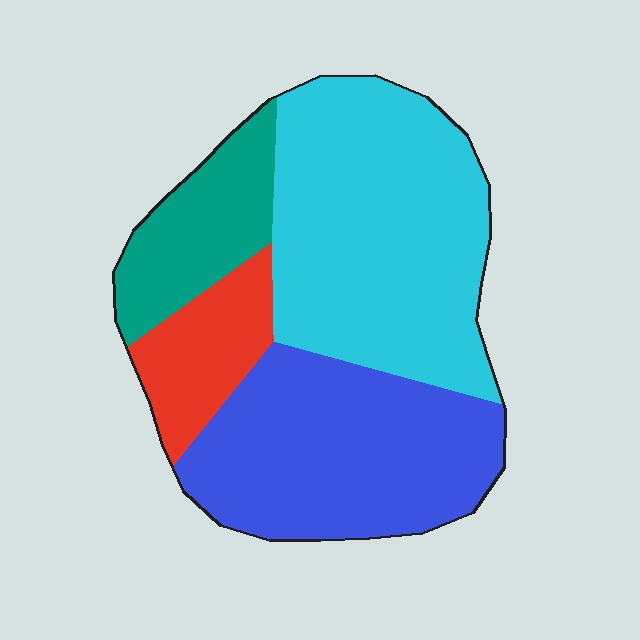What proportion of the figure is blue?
Blue covers 33% of the figure.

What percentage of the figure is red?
Red takes up about one eighth (1/8) of the figure.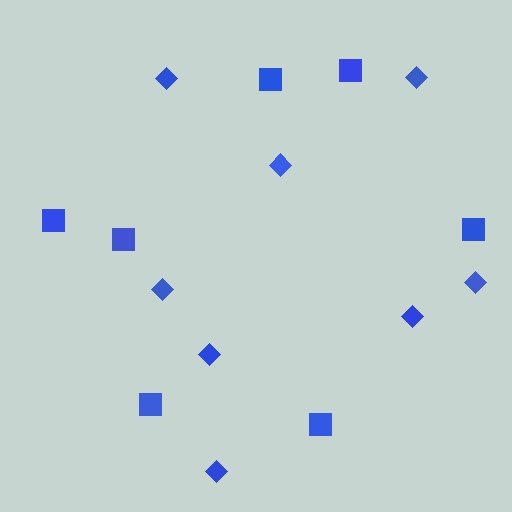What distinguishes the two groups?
There are 2 groups: one group of squares (7) and one group of diamonds (8).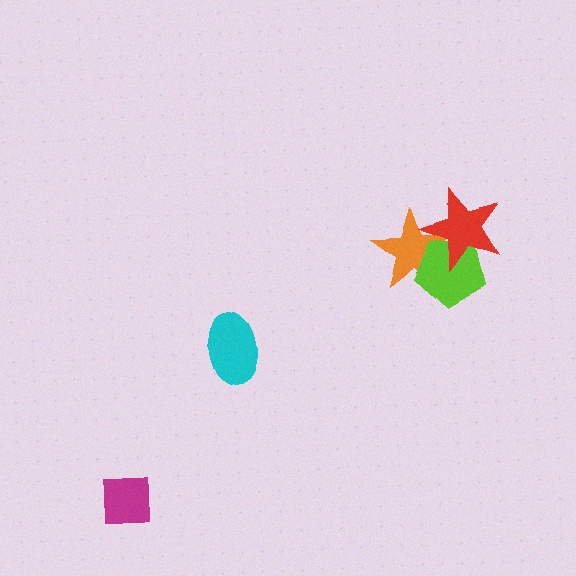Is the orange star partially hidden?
Yes, it is partially covered by another shape.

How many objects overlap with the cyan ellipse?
0 objects overlap with the cyan ellipse.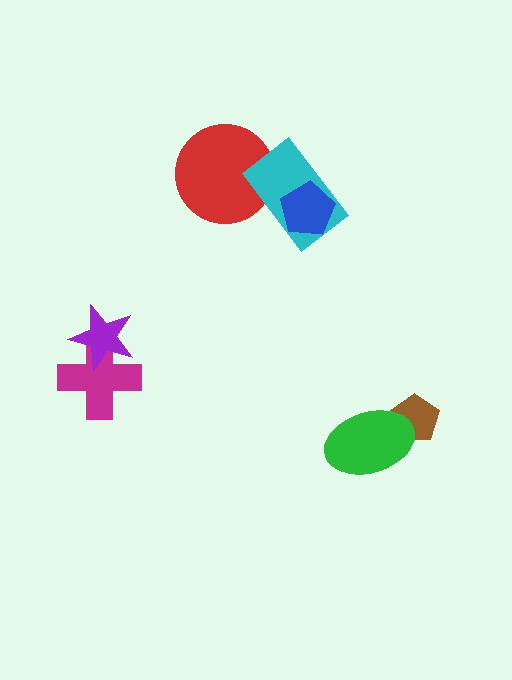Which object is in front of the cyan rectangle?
The blue pentagon is in front of the cyan rectangle.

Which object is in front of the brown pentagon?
The green ellipse is in front of the brown pentagon.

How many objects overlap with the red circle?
1 object overlaps with the red circle.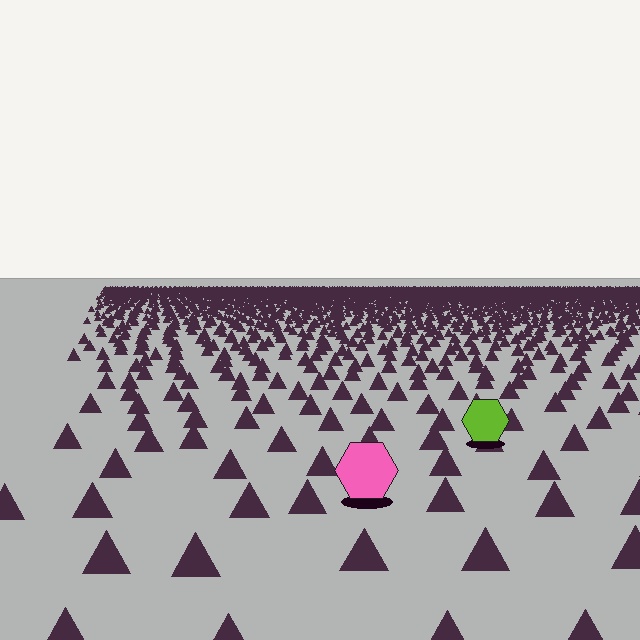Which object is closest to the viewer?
The pink hexagon is closest. The texture marks near it are larger and more spread out.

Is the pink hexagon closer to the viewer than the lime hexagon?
Yes. The pink hexagon is closer — you can tell from the texture gradient: the ground texture is coarser near it.